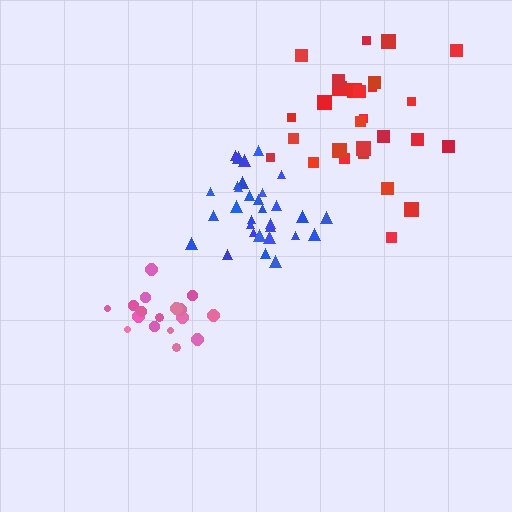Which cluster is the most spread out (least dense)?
Red.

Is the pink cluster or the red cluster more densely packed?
Pink.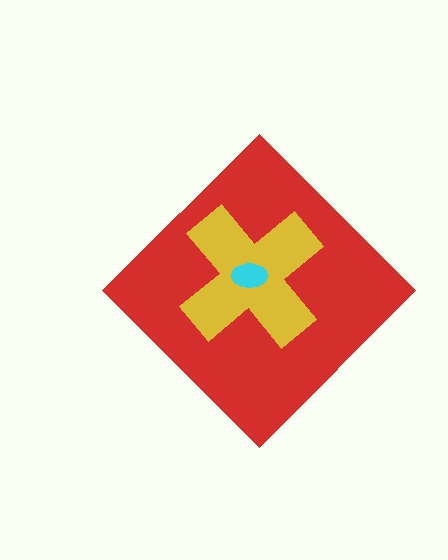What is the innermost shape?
The cyan ellipse.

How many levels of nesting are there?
3.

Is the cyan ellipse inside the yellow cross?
Yes.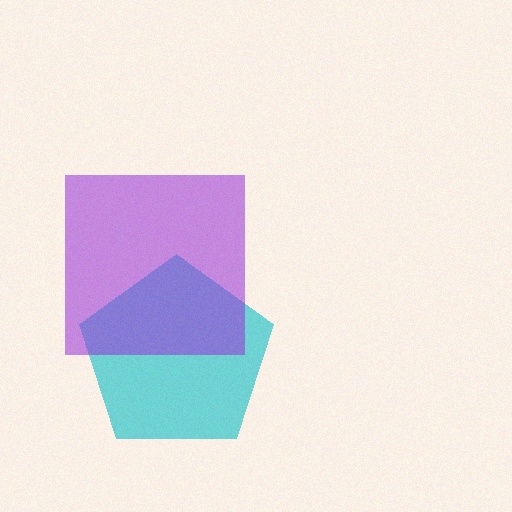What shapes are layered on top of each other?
The layered shapes are: a cyan pentagon, a purple square.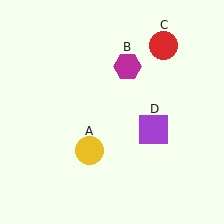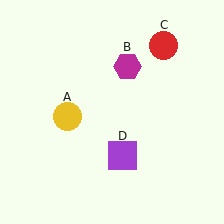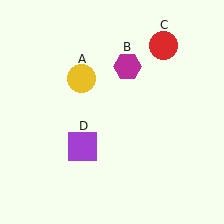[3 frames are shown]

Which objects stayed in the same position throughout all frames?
Magenta hexagon (object B) and red circle (object C) remained stationary.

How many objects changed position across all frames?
2 objects changed position: yellow circle (object A), purple square (object D).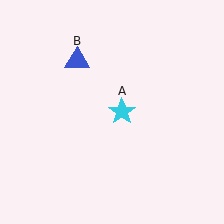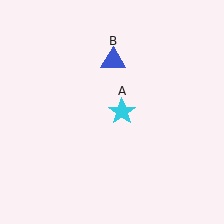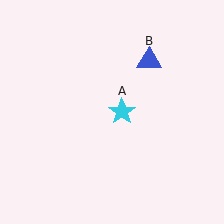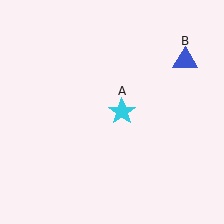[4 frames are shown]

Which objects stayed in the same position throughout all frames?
Cyan star (object A) remained stationary.